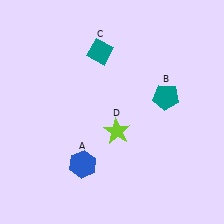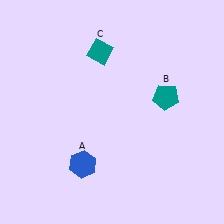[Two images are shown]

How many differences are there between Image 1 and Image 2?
There is 1 difference between the two images.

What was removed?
The lime star (D) was removed in Image 2.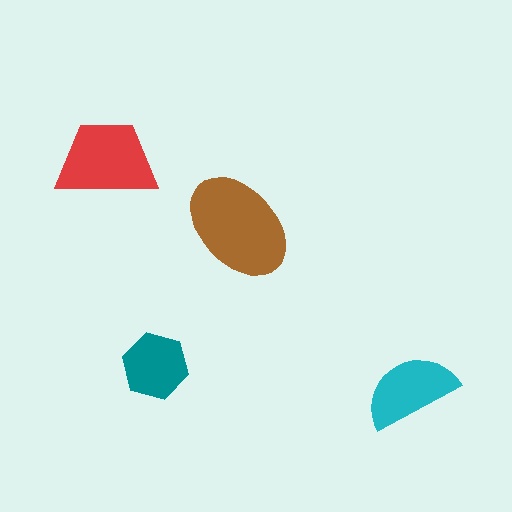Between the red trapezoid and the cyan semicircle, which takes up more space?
The red trapezoid.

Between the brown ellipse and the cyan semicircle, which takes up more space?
The brown ellipse.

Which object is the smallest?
The teal hexagon.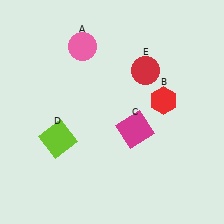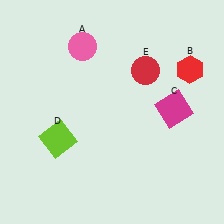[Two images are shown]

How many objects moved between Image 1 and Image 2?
2 objects moved between the two images.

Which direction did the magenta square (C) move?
The magenta square (C) moved right.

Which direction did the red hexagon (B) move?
The red hexagon (B) moved up.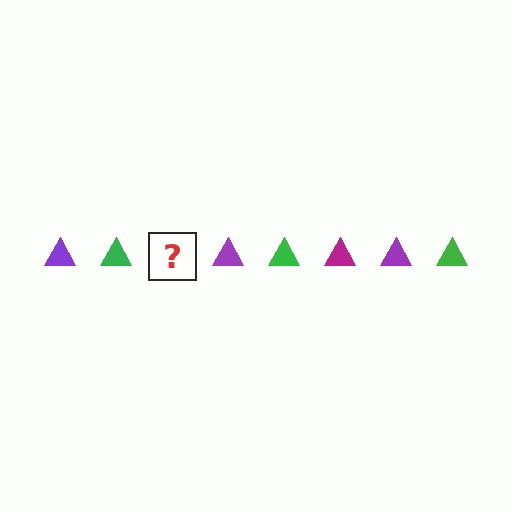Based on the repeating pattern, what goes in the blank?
The blank should be a magenta triangle.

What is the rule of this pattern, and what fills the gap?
The rule is that the pattern cycles through purple, green, magenta triangles. The gap should be filled with a magenta triangle.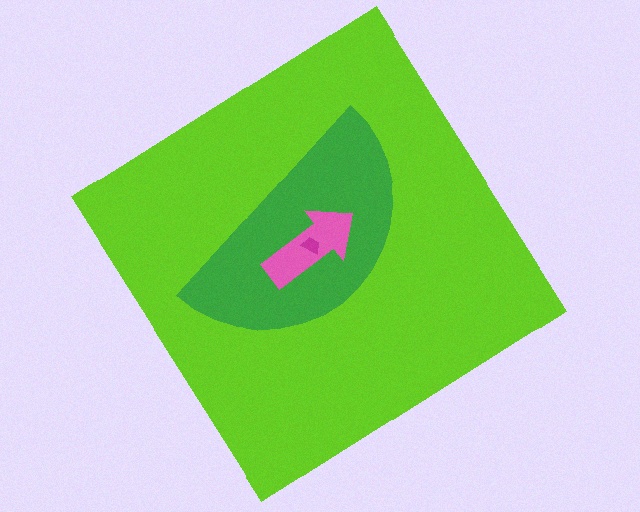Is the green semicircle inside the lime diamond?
Yes.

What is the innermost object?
The magenta trapezoid.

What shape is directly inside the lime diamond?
The green semicircle.